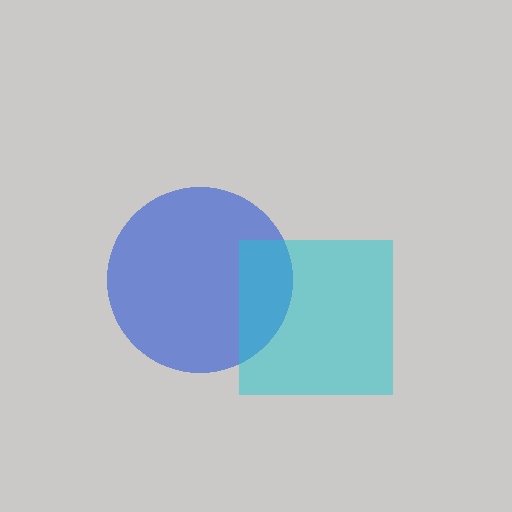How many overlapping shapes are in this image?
There are 2 overlapping shapes in the image.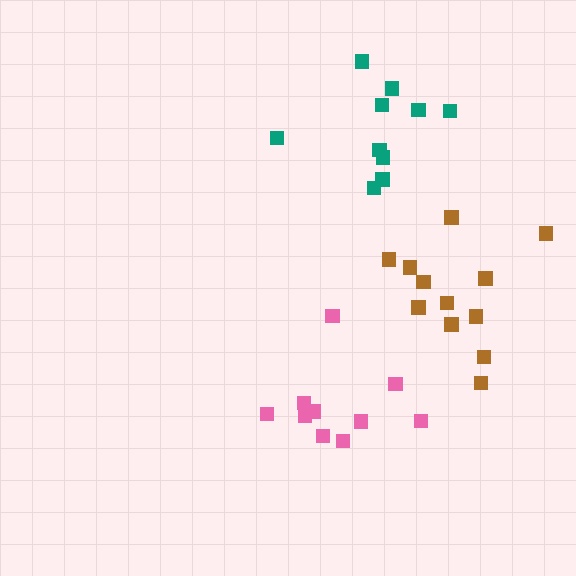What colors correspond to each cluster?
The clusters are colored: brown, teal, pink.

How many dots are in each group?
Group 1: 12 dots, Group 2: 10 dots, Group 3: 10 dots (32 total).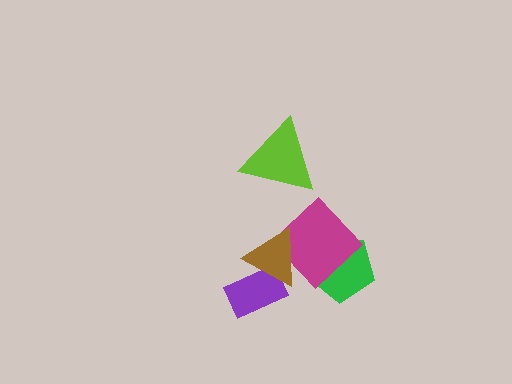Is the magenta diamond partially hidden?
Yes, it is partially covered by another shape.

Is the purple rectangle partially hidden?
Yes, it is partially covered by another shape.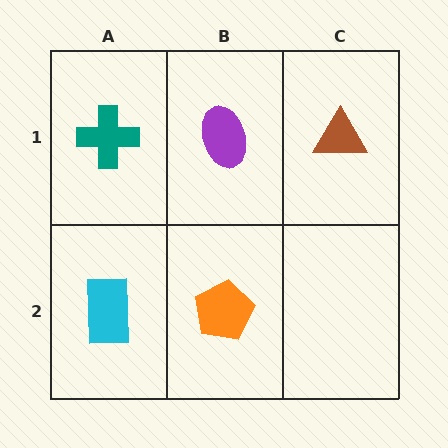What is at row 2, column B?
An orange pentagon.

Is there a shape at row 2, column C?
No, that cell is empty.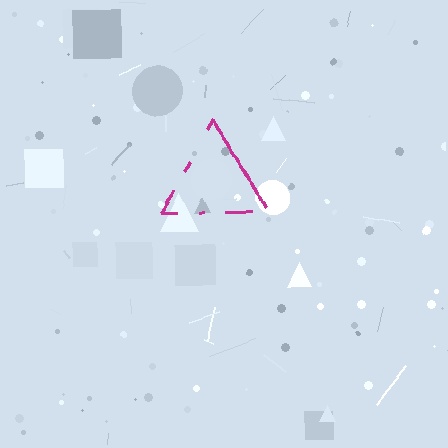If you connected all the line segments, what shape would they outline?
They would outline a triangle.